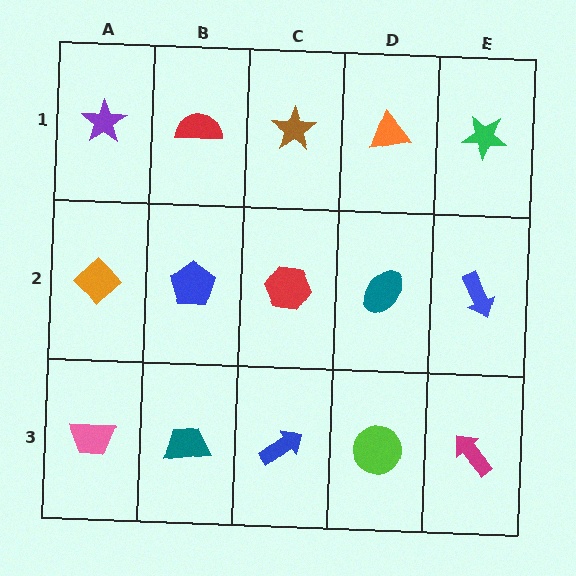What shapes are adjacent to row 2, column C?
A brown star (row 1, column C), a blue arrow (row 3, column C), a blue pentagon (row 2, column B), a teal ellipse (row 2, column D).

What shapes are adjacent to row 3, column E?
A blue arrow (row 2, column E), a lime circle (row 3, column D).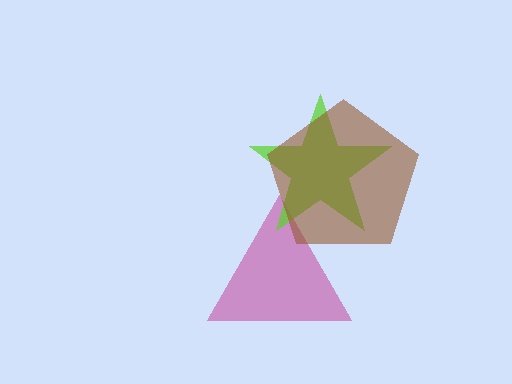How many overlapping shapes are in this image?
There are 3 overlapping shapes in the image.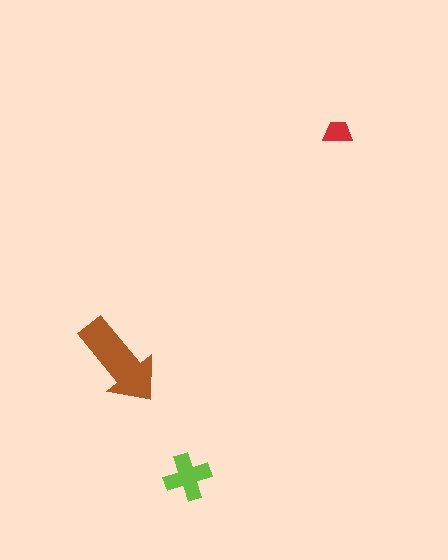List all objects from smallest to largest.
The red trapezoid, the lime cross, the brown arrow.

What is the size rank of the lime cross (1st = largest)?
2nd.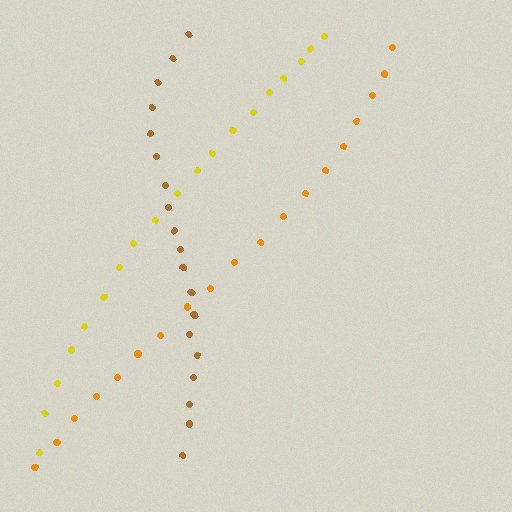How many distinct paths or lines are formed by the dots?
There are 3 distinct paths.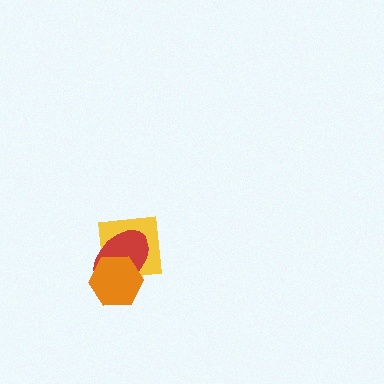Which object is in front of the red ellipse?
The orange hexagon is in front of the red ellipse.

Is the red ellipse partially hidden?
Yes, it is partially covered by another shape.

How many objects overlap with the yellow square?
2 objects overlap with the yellow square.